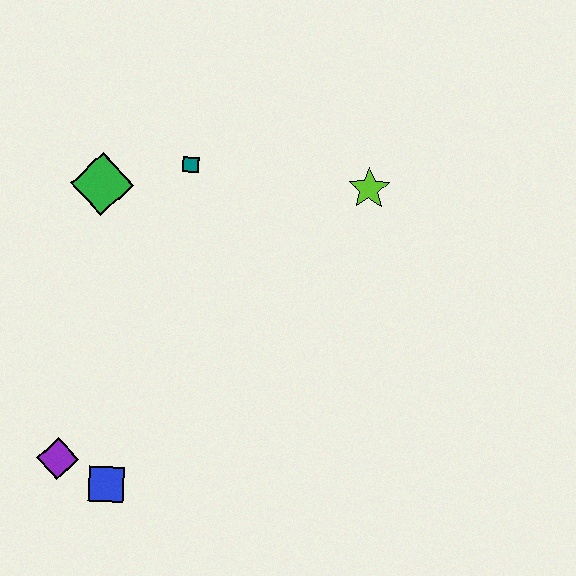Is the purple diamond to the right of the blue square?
No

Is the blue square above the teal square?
No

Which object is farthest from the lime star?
The purple diamond is farthest from the lime star.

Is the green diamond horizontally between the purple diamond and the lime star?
Yes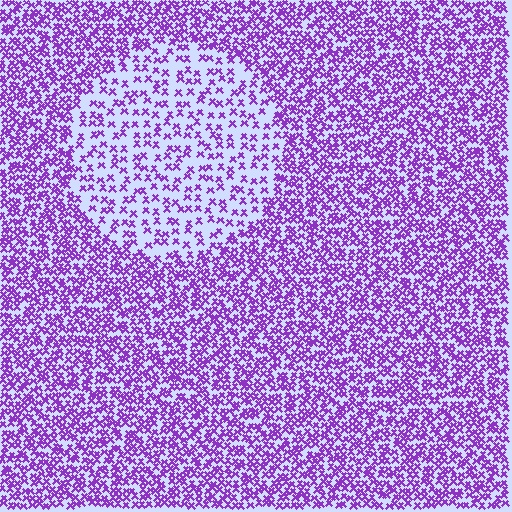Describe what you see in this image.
The image contains small purple elements arranged at two different densities. A circle-shaped region is visible where the elements are less densely packed than the surrounding area.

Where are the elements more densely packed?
The elements are more densely packed outside the circle boundary.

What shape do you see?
I see a circle.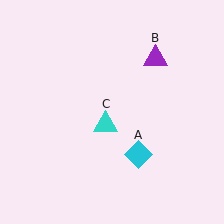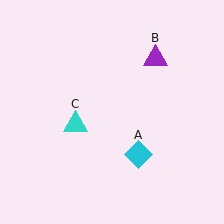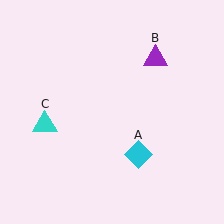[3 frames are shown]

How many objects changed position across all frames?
1 object changed position: cyan triangle (object C).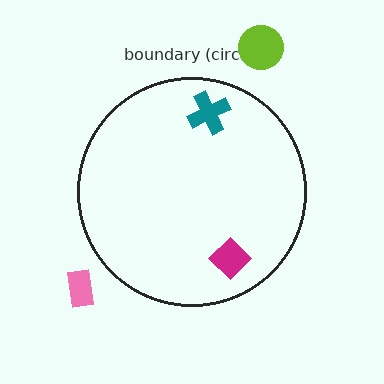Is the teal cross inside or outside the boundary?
Inside.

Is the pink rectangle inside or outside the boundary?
Outside.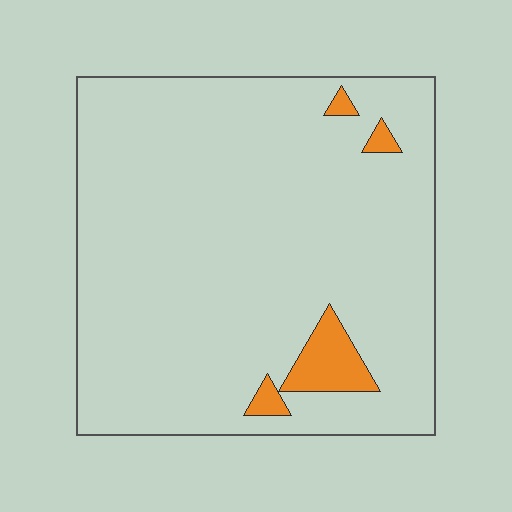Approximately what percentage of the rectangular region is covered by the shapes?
Approximately 5%.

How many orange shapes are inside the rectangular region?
4.